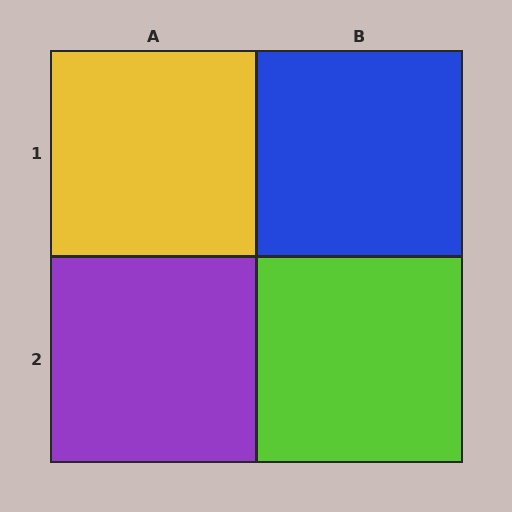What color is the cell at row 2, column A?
Purple.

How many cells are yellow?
1 cell is yellow.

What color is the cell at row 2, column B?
Lime.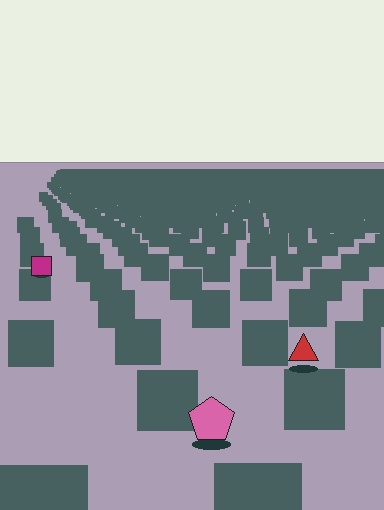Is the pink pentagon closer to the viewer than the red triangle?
Yes. The pink pentagon is closer — you can tell from the texture gradient: the ground texture is coarser near it.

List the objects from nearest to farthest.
From nearest to farthest: the pink pentagon, the red triangle, the magenta square.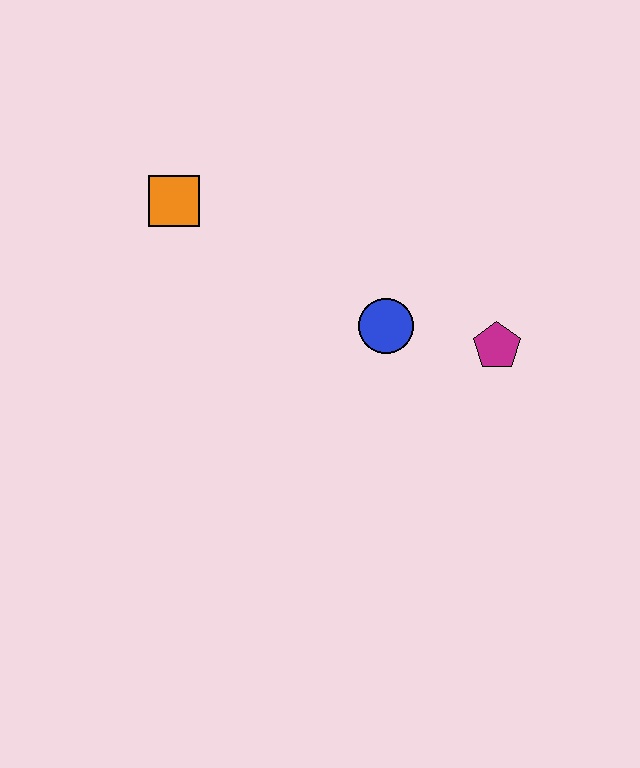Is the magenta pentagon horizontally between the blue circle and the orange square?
No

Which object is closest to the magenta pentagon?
The blue circle is closest to the magenta pentagon.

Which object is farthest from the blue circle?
The orange square is farthest from the blue circle.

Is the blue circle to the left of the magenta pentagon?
Yes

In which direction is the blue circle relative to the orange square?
The blue circle is to the right of the orange square.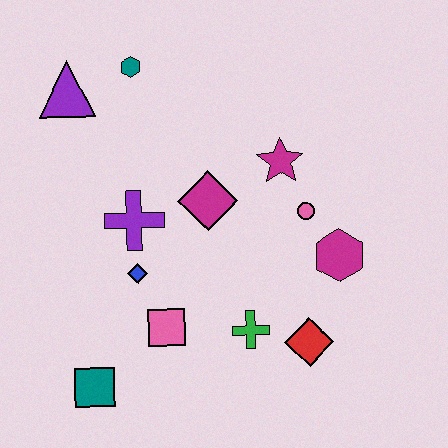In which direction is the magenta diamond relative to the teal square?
The magenta diamond is above the teal square.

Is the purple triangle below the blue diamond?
No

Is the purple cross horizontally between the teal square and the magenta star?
Yes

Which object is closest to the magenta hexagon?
The pink circle is closest to the magenta hexagon.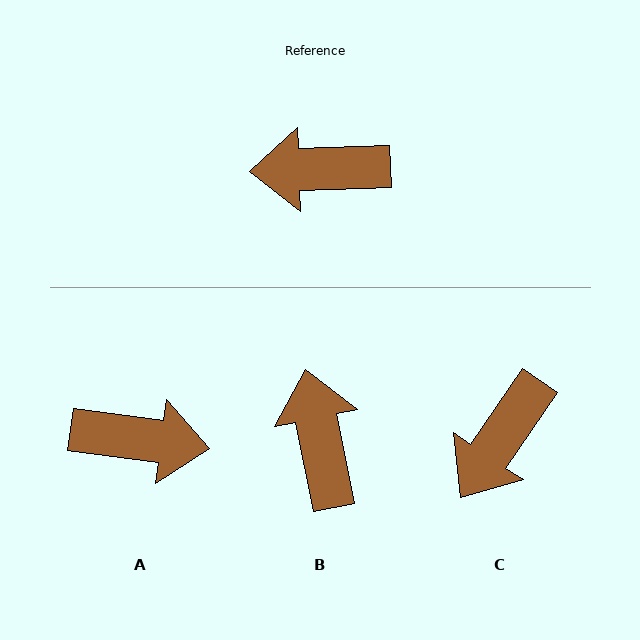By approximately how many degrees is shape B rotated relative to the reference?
Approximately 81 degrees clockwise.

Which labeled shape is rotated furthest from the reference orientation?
A, about 170 degrees away.